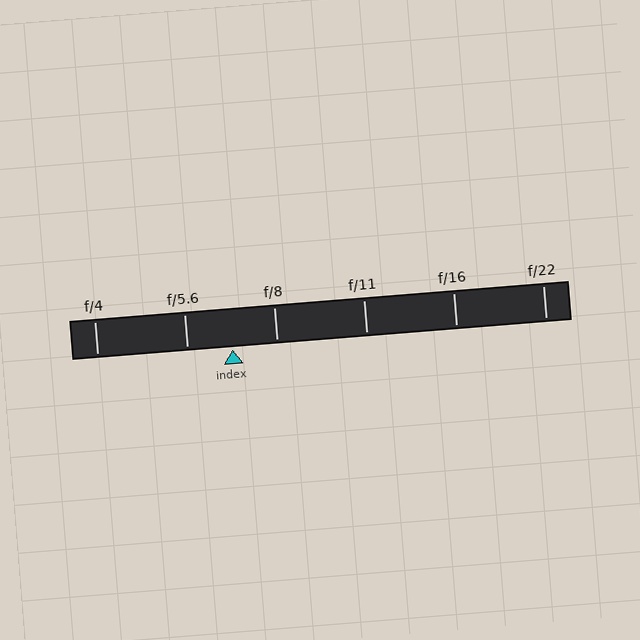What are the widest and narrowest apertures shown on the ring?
The widest aperture shown is f/4 and the narrowest is f/22.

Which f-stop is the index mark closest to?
The index mark is closest to f/8.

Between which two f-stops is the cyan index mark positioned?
The index mark is between f/5.6 and f/8.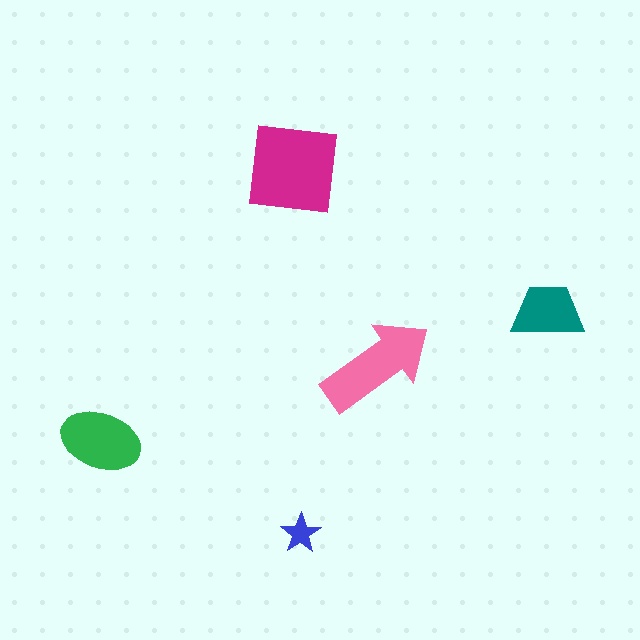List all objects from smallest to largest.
The blue star, the teal trapezoid, the green ellipse, the pink arrow, the magenta square.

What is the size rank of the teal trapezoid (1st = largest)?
4th.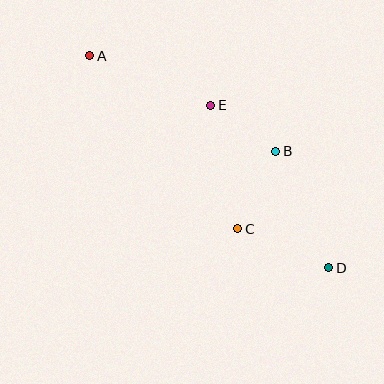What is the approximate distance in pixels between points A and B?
The distance between A and B is approximately 209 pixels.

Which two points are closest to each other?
Points B and E are closest to each other.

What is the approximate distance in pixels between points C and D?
The distance between C and D is approximately 99 pixels.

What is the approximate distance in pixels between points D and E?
The distance between D and E is approximately 201 pixels.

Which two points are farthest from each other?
Points A and D are farthest from each other.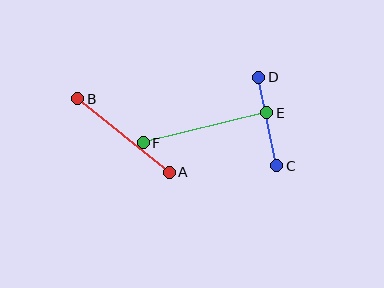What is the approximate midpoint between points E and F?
The midpoint is at approximately (205, 128) pixels.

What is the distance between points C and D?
The distance is approximately 91 pixels.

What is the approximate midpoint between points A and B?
The midpoint is at approximately (124, 135) pixels.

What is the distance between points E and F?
The distance is approximately 127 pixels.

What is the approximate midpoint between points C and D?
The midpoint is at approximately (268, 122) pixels.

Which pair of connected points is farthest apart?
Points E and F are farthest apart.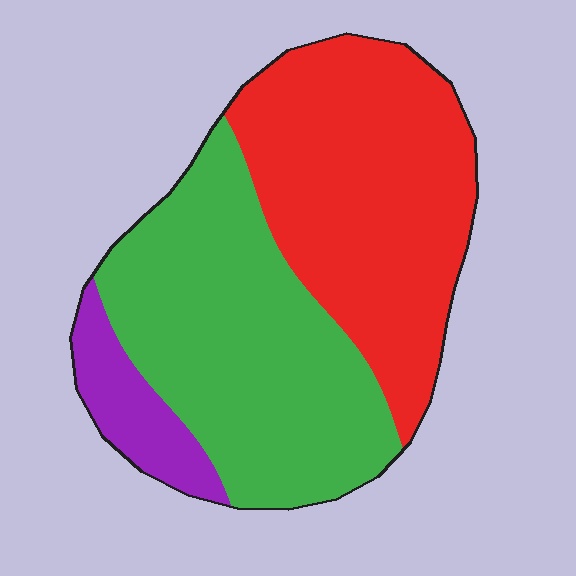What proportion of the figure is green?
Green covers around 45% of the figure.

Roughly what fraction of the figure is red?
Red covers roughly 45% of the figure.